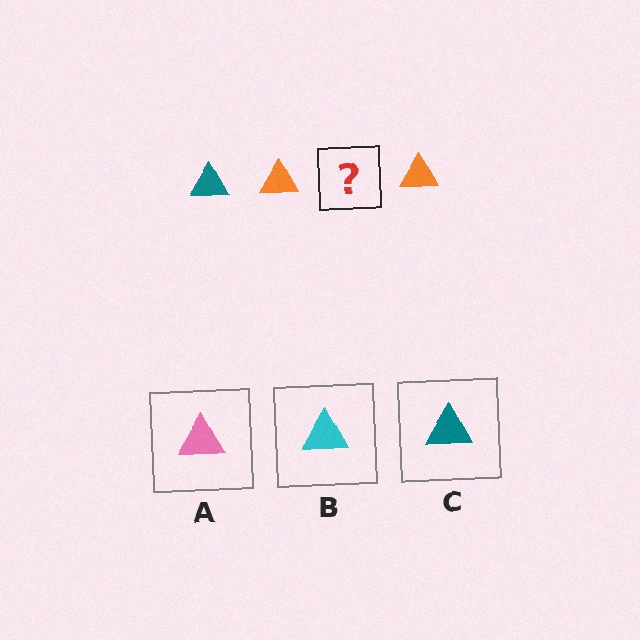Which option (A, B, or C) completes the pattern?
C.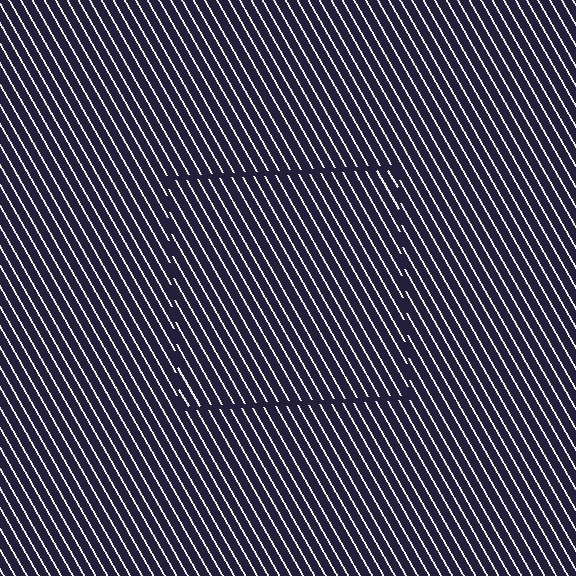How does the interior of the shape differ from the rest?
The interior of the shape contains the same grating, shifted by half a period — the contour is defined by the phase discontinuity where line-ends from the inner and outer gratings abut.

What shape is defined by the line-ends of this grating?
An illusory square. The interior of the shape contains the same grating, shifted by half a period — the contour is defined by the phase discontinuity where line-ends from the inner and outer gratings abut.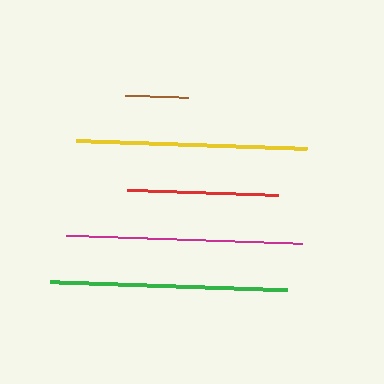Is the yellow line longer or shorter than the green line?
The green line is longer than the yellow line.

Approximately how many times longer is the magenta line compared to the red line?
The magenta line is approximately 1.6 times the length of the red line.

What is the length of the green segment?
The green segment is approximately 237 pixels long.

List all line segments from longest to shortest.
From longest to shortest: green, magenta, yellow, red, brown.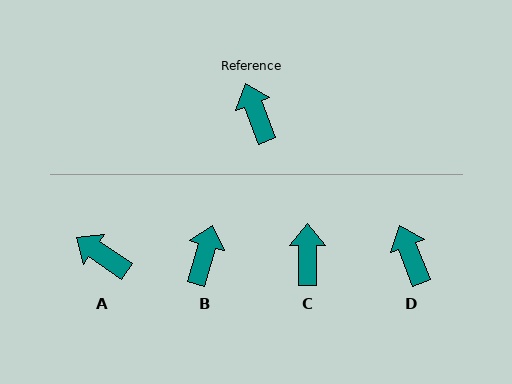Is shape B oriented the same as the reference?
No, it is off by about 37 degrees.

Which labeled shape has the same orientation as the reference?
D.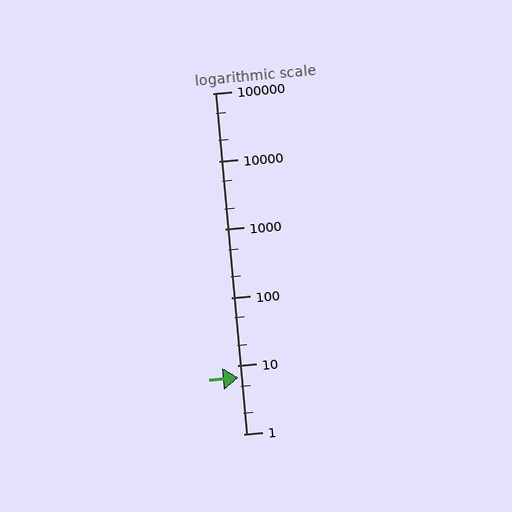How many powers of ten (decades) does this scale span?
The scale spans 5 decades, from 1 to 100000.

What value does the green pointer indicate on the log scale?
The pointer indicates approximately 6.8.